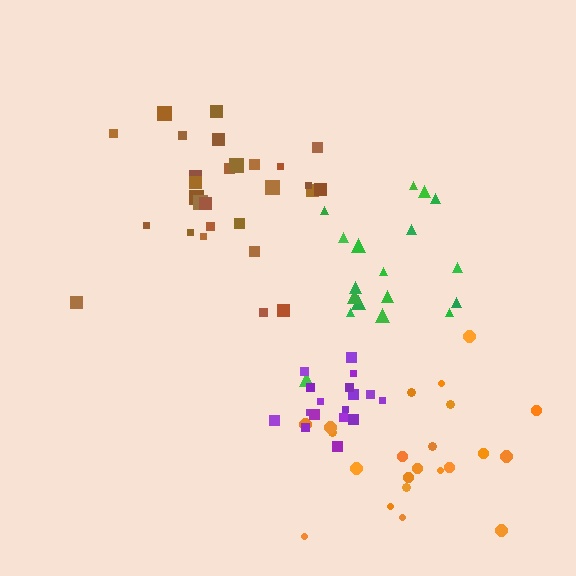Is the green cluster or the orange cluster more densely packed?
Green.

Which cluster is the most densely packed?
Purple.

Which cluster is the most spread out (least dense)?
Orange.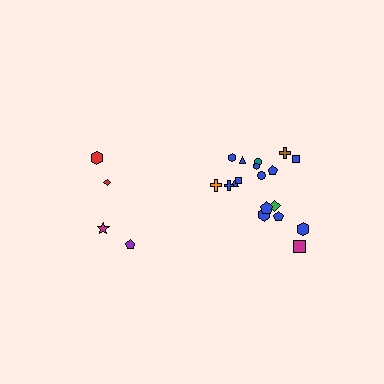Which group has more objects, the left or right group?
The right group.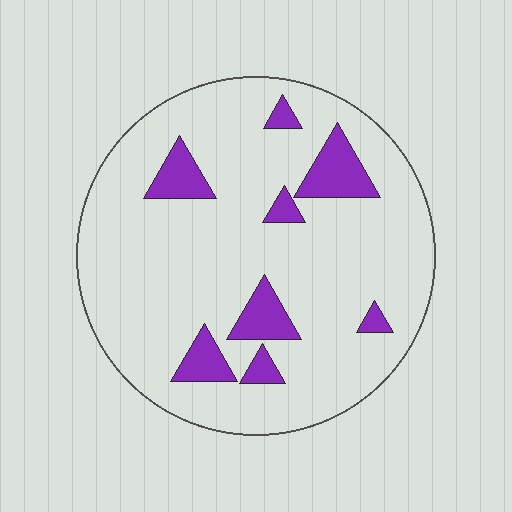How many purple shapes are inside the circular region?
8.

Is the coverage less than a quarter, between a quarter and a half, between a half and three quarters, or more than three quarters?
Less than a quarter.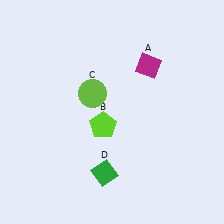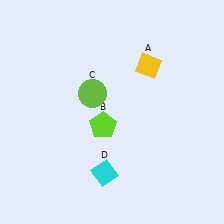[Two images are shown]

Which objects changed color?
A changed from magenta to yellow. D changed from green to cyan.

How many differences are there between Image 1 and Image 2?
There are 2 differences between the two images.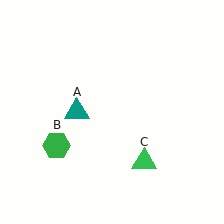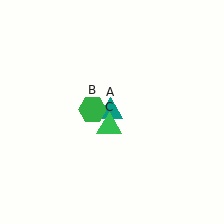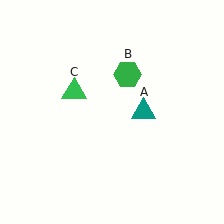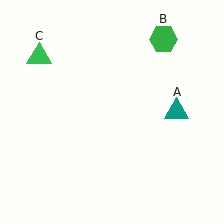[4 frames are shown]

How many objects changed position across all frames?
3 objects changed position: teal triangle (object A), green hexagon (object B), green triangle (object C).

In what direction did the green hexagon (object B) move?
The green hexagon (object B) moved up and to the right.